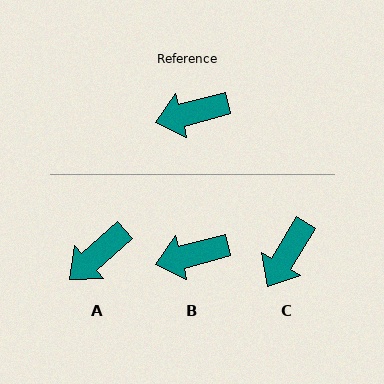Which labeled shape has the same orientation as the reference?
B.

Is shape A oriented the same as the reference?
No, it is off by about 27 degrees.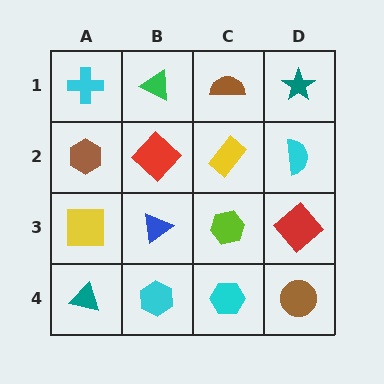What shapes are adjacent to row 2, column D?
A teal star (row 1, column D), a red diamond (row 3, column D), a yellow rectangle (row 2, column C).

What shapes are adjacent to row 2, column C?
A brown semicircle (row 1, column C), a lime hexagon (row 3, column C), a red diamond (row 2, column B), a cyan semicircle (row 2, column D).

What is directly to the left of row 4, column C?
A cyan hexagon.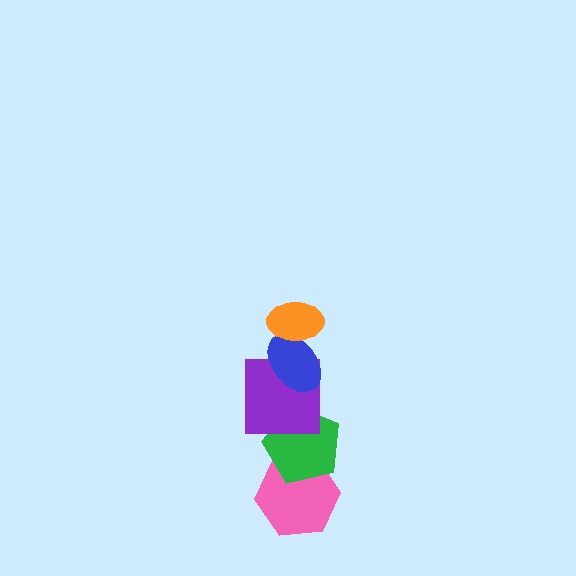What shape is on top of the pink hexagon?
The green pentagon is on top of the pink hexagon.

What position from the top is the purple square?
The purple square is 3rd from the top.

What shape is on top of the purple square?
The blue ellipse is on top of the purple square.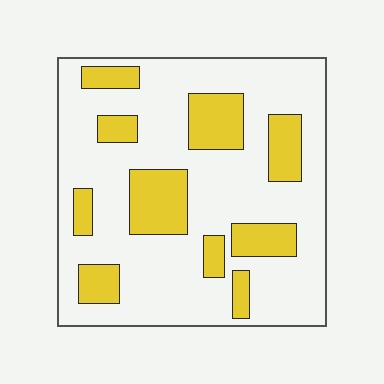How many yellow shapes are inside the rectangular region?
10.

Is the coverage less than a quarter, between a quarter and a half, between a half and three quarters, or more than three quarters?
Between a quarter and a half.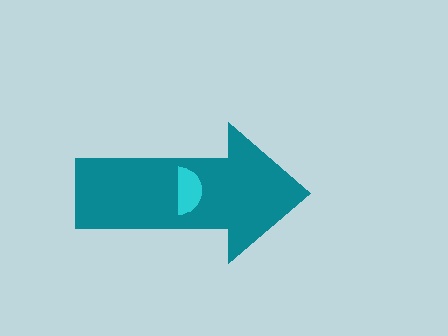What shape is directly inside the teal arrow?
The cyan semicircle.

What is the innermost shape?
The cyan semicircle.